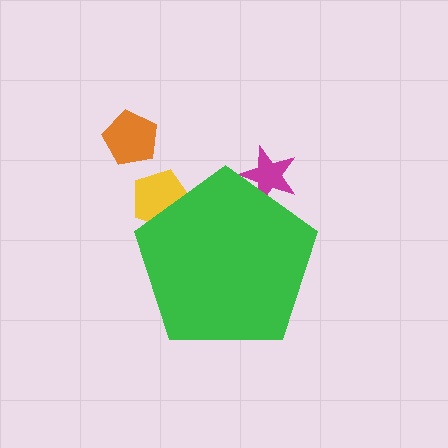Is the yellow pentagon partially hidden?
Yes, the yellow pentagon is partially hidden behind the green pentagon.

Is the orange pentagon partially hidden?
No, the orange pentagon is fully visible.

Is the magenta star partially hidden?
Yes, the magenta star is partially hidden behind the green pentagon.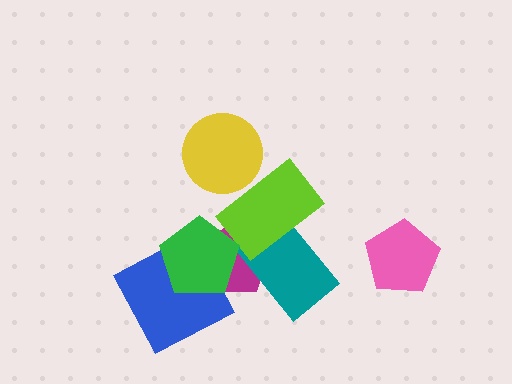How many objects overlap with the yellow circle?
1 object overlaps with the yellow circle.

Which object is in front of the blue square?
The green pentagon is in front of the blue square.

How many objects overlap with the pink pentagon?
0 objects overlap with the pink pentagon.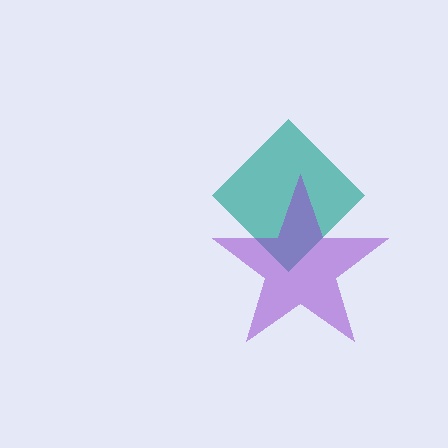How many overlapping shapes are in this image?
There are 2 overlapping shapes in the image.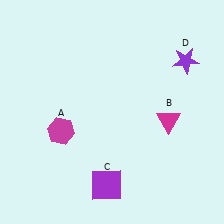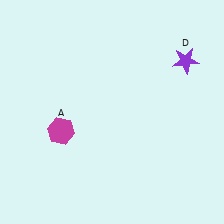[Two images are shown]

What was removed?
The magenta triangle (B), the purple square (C) were removed in Image 2.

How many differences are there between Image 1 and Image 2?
There are 2 differences between the two images.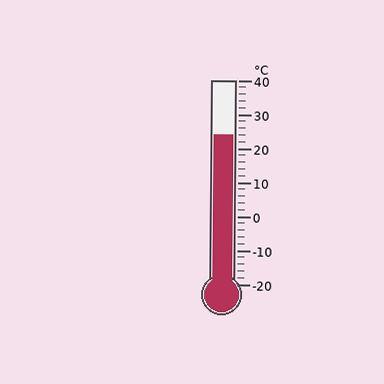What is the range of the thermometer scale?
The thermometer scale ranges from -20°C to 40°C.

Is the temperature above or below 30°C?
The temperature is below 30°C.